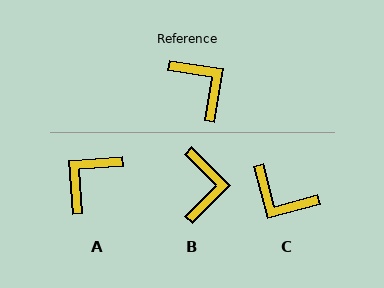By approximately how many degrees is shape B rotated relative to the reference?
Approximately 36 degrees clockwise.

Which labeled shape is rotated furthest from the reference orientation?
C, about 156 degrees away.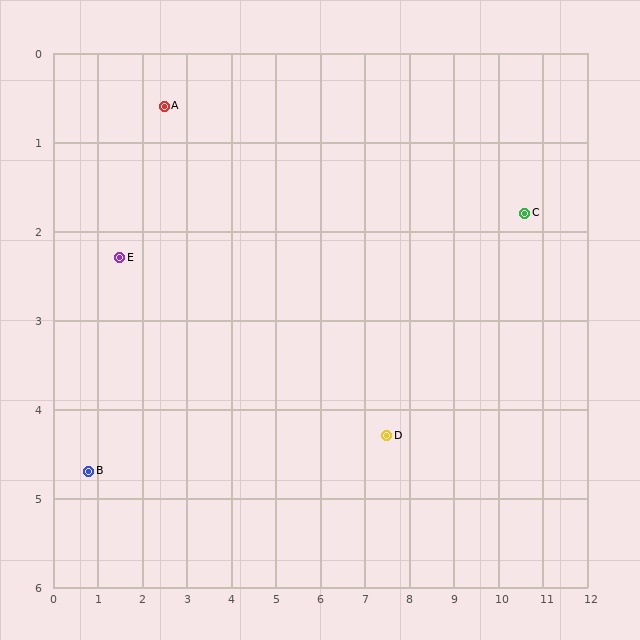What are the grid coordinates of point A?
Point A is at approximately (2.5, 0.6).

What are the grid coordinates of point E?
Point E is at approximately (1.5, 2.3).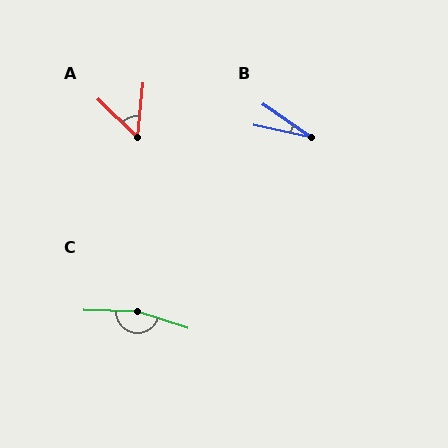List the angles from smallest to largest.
B (23°), A (51°), C (164°).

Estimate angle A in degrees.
Approximately 51 degrees.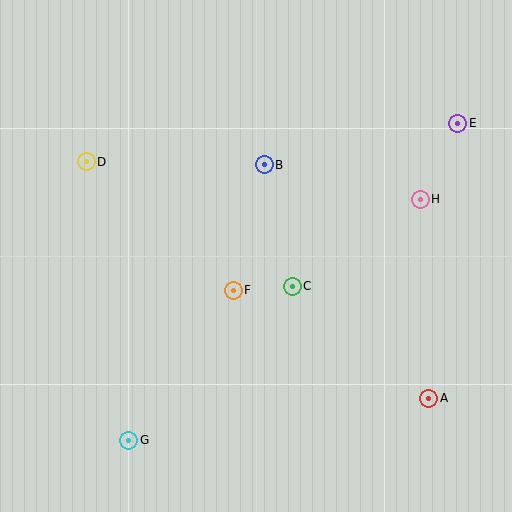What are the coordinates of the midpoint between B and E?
The midpoint between B and E is at (361, 144).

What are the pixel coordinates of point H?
Point H is at (420, 199).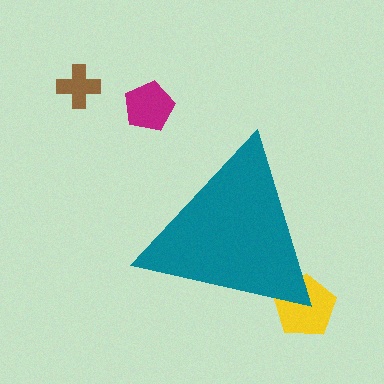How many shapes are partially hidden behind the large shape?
1 shape is partially hidden.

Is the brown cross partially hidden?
No, the brown cross is fully visible.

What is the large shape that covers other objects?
A teal triangle.